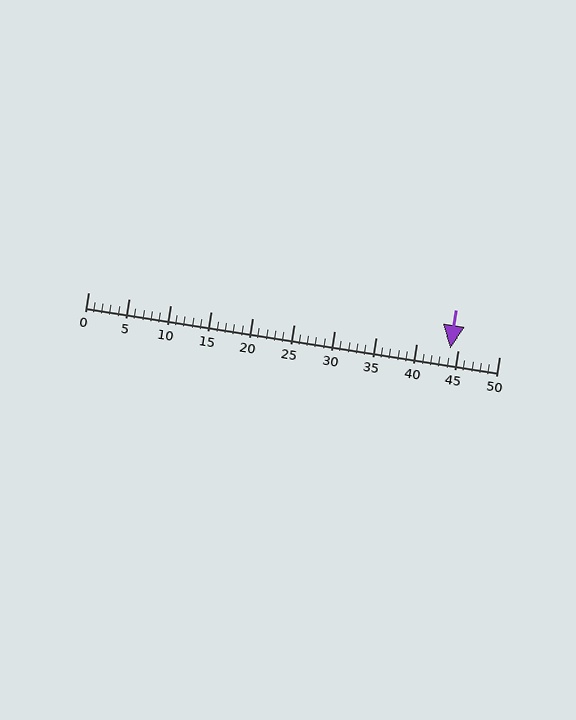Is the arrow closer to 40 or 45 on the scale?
The arrow is closer to 45.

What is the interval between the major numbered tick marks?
The major tick marks are spaced 5 units apart.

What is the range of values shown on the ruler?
The ruler shows values from 0 to 50.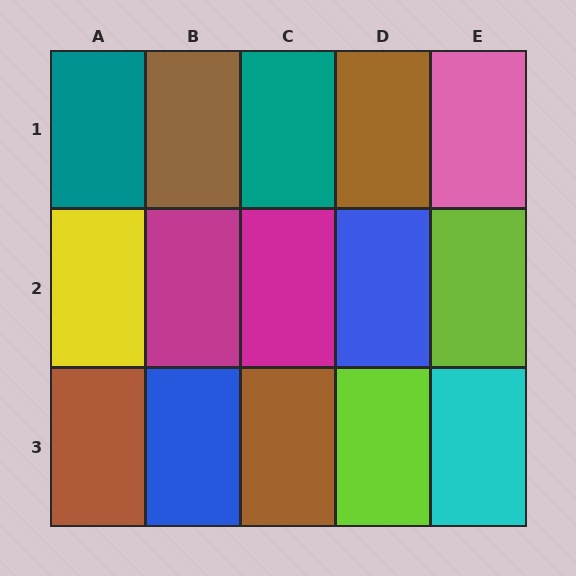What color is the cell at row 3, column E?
Cyan.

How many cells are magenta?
2 cells are magenta.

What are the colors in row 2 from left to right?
Yellow, magenta, magenta, blue, lime.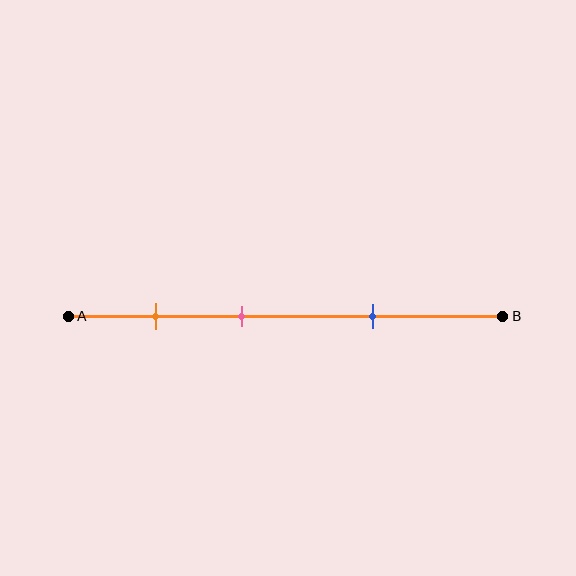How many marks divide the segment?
There are 3 marks dividing the segment.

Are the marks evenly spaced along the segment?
Yes, the marks are approximately evenly spaced.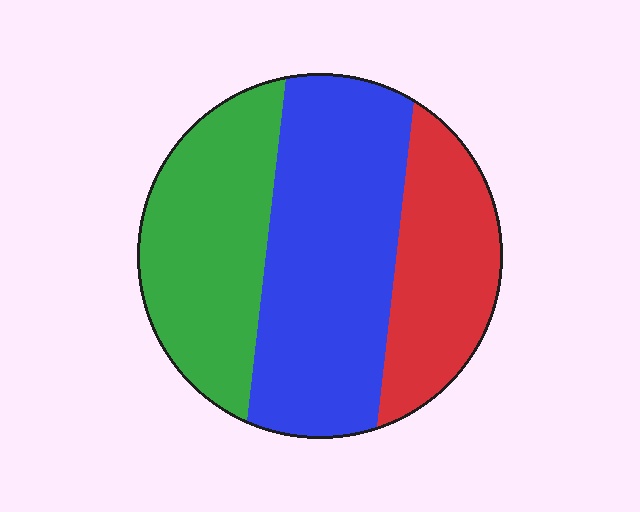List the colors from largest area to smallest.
From largest to smallest: blue, green, red.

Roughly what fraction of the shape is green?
Green covers 32% of the shape.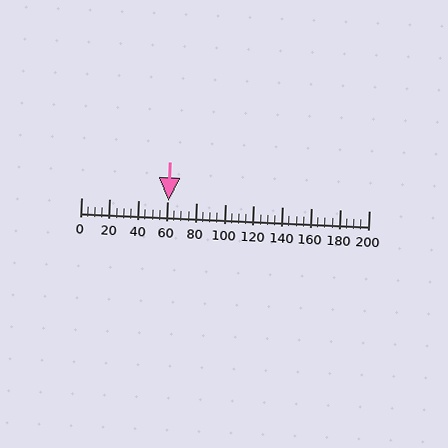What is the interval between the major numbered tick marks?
The major tick marks are spaced 20 units apart.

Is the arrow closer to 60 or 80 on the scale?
The arrow is closer to 60.